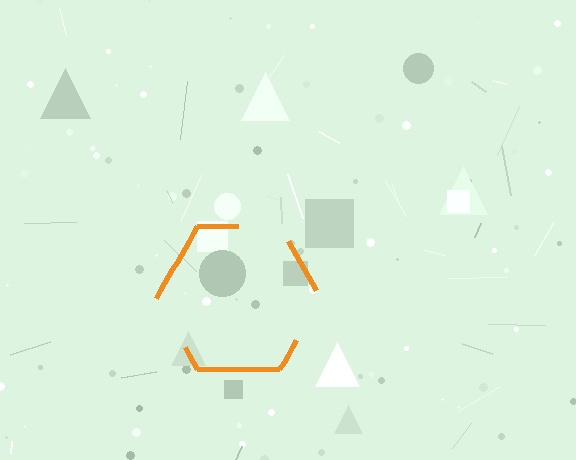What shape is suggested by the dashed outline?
The dashed outline suggests a hexagon.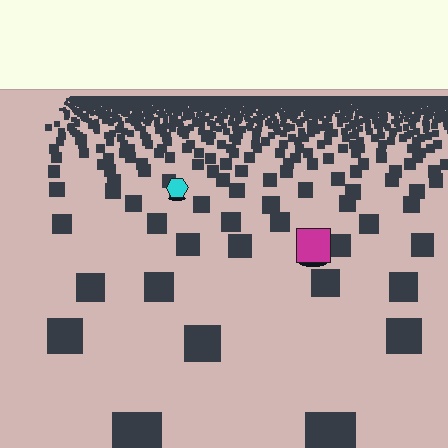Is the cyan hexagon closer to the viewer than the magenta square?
No. The magenta square is closer — you can tell from the texture gradient: the ground texture is coarser near it.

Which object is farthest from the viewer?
The cyan hexagon is farthest from the viewer. It appears smaller and the ground texture around it is denser.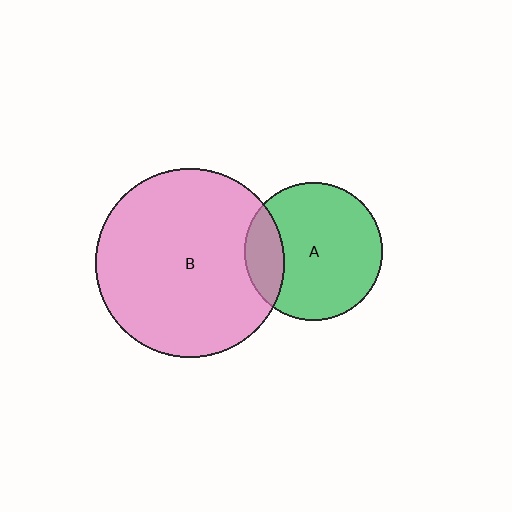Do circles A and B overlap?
Yes.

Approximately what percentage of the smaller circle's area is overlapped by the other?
Approximately 20%.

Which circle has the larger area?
Circle B (pink).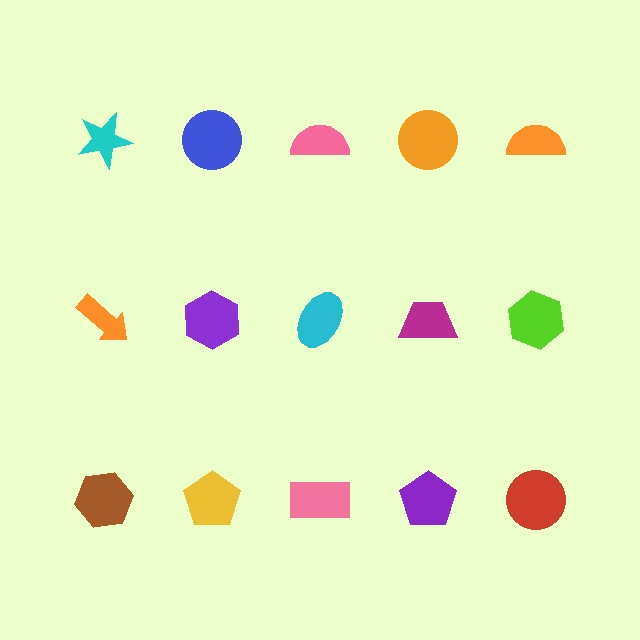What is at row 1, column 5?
An orange semicircle.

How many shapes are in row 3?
5 shapes.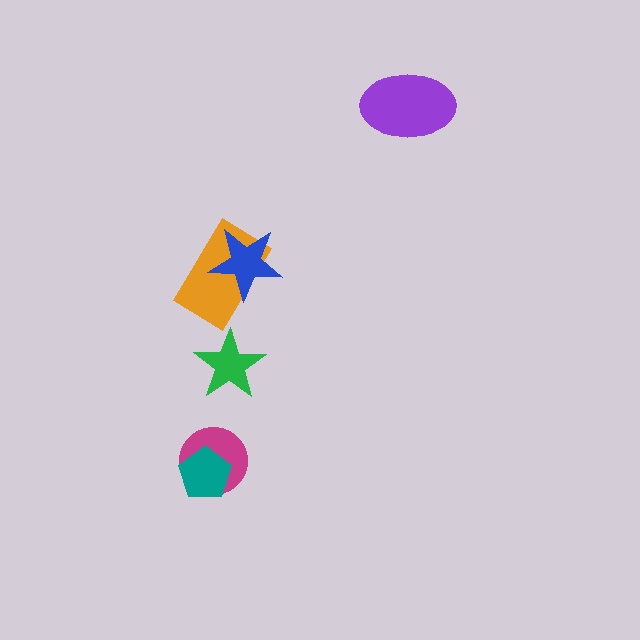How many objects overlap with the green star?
0 objects overlap with the green star.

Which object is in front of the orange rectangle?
The blue star is in front of the orange rectangle.